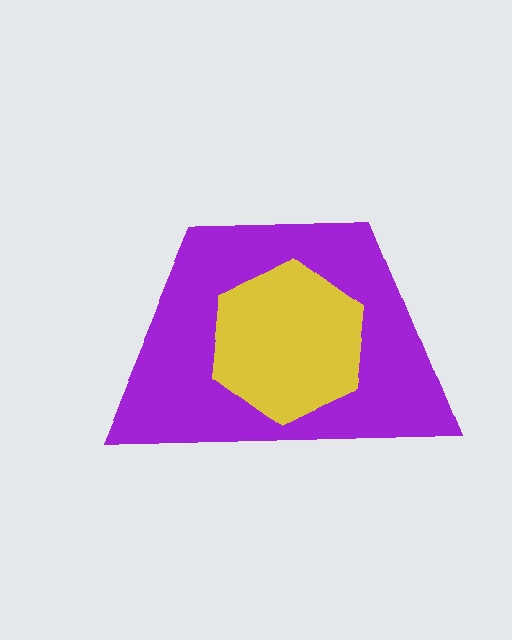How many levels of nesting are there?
2.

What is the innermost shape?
The yellow hexagon.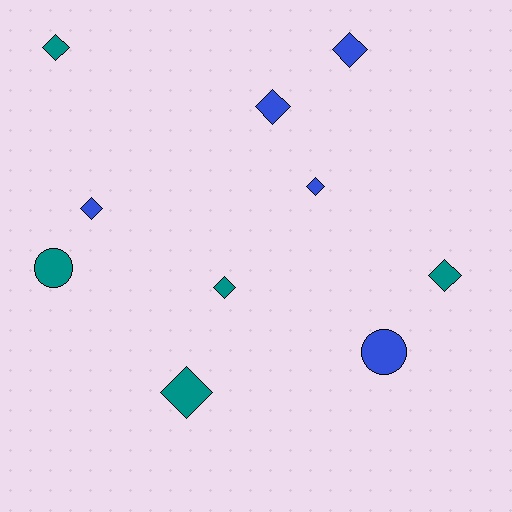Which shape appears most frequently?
Diamond, with 8 objects.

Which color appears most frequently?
Teal, with 5 objects.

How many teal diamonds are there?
There are 4 teal diamonds.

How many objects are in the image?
There are 10 objects.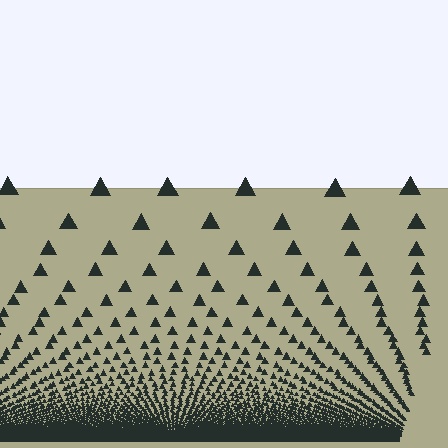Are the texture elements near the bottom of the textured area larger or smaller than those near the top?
Smaller. The gradient is inverted — elements near the bottom are smaller and denser.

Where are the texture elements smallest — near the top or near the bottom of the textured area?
Near the bottom.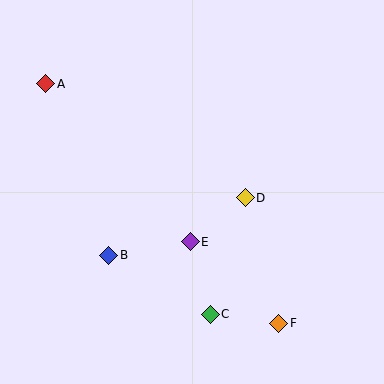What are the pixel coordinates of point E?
Point E is at (190, 242).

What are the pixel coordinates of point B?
Point B is at (109, 255).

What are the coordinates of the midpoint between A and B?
The midpoint between A and B is at (77, 169).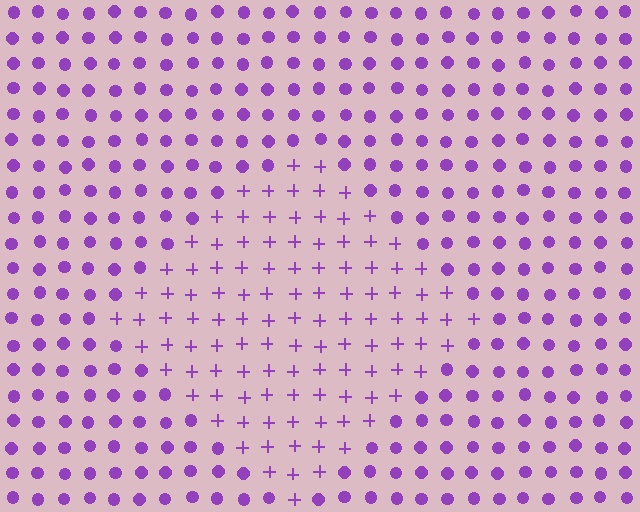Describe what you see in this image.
The image is filled with small purple elements arranged in a uniform grid. A diamond-shaped region contains plus signs, while the surrounding area contains circles. The boundary is defined purely by the change in element shape.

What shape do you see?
I see a diamond.